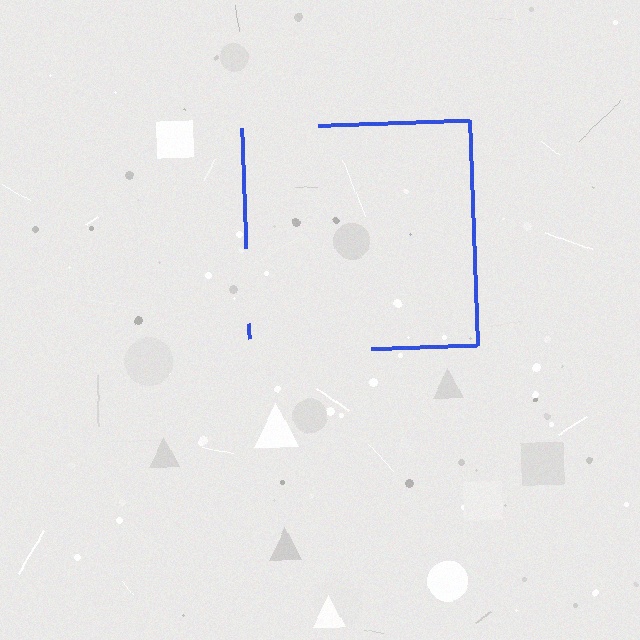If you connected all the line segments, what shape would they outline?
They would outline a square.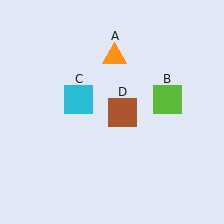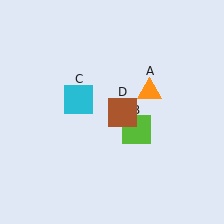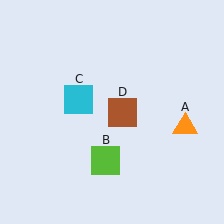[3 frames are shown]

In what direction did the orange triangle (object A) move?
The orange triangle (object A) moved down and to the right.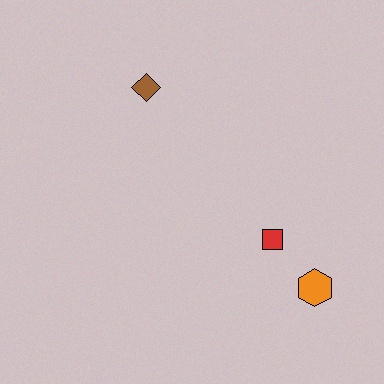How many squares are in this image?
There is 1 square.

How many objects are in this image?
There are 3 objects.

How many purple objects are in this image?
There are no purple objects.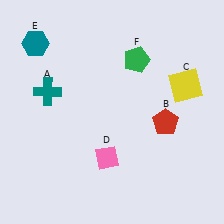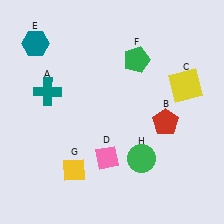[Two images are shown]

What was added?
A yellow diamond (G), a green circle (H) were added in Image 2.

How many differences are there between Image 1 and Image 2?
There are 2 differences between the two images.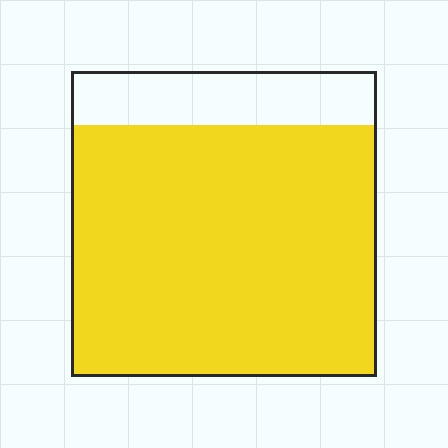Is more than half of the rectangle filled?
Yes.